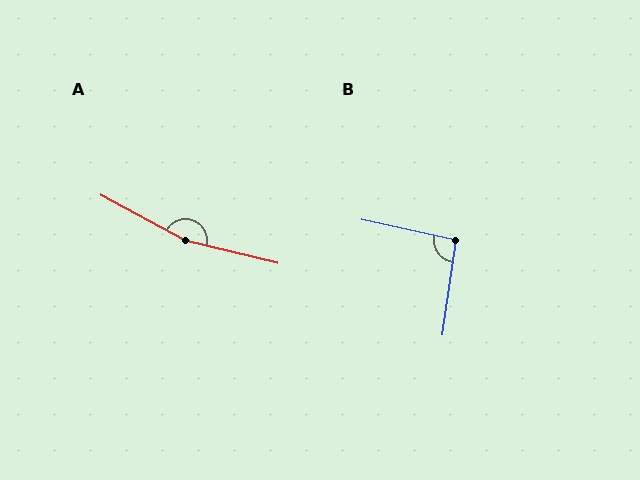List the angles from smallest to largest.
B (94°), A (165°).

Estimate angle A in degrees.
Approximately 165 degrees.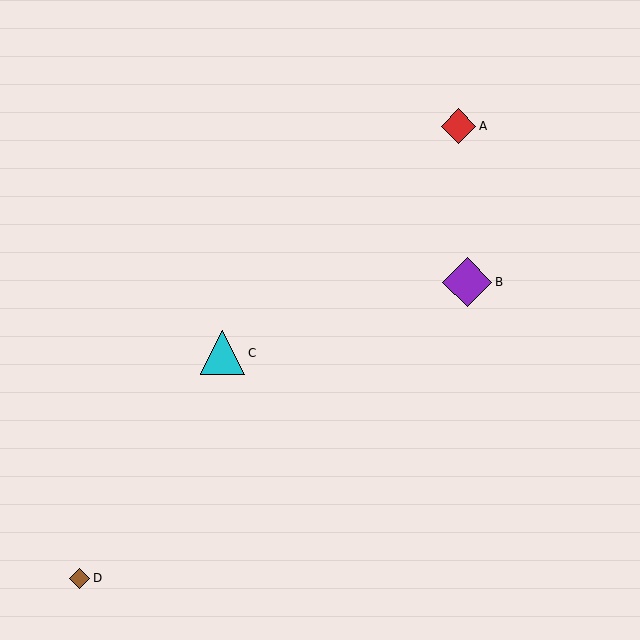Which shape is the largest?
The purple diamond (labeled B) is the largest.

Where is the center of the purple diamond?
The center of the purple diamond is at (467, 282).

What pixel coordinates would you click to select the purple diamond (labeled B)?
Click at (467, 282) to select the purple diamond B.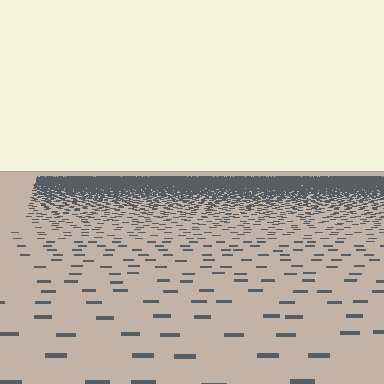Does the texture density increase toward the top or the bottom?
Density increases toward the top.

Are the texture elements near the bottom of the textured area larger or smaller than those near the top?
Larger. Near the bottom, elements are closer to the viewer and appear at a bigger on-screen size.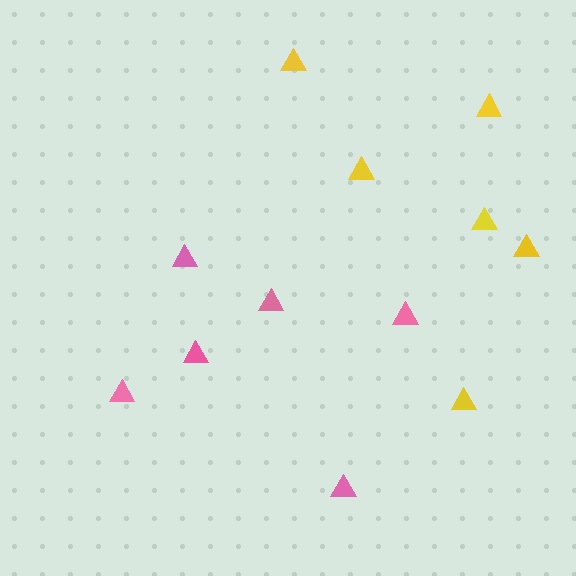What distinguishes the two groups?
There are 2 groups: one group of yellow triangles (6) and one group of pink triangles (6).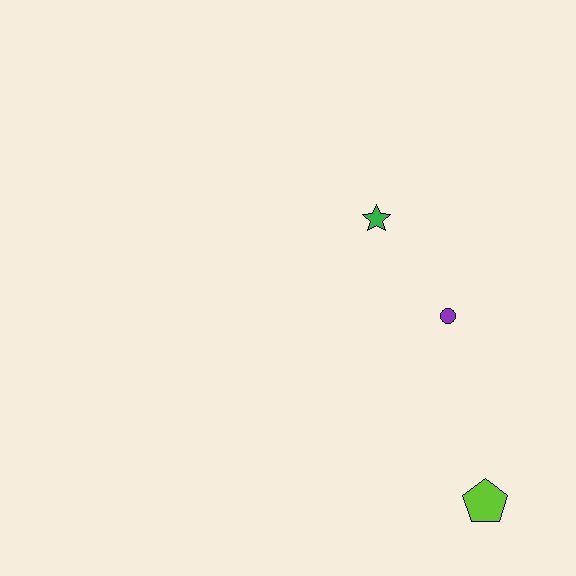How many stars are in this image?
There is 1 star.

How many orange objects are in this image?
There are no orange objects.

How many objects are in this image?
There are 3 objects.